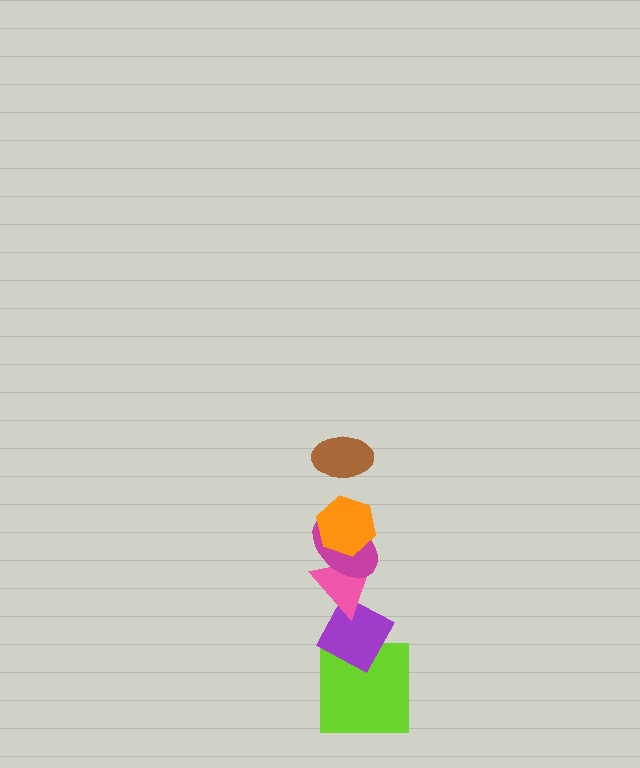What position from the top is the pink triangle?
The pink triangle is 4th from the top.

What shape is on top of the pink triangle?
The magenta ellipse is on top of the pink triangle.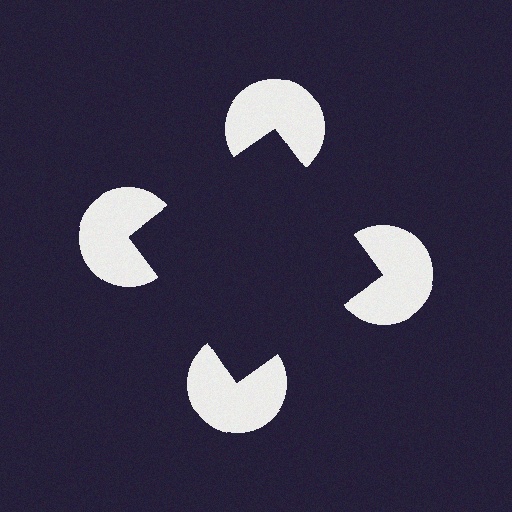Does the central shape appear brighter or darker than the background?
It typically appears slightly darker than the background, even though no actual brightness change is drawn.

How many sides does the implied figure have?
4 sides.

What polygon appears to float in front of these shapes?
An illusory square — its edges are inferred from the aligned wedge cuts in the pac-man discs, not physically drawn.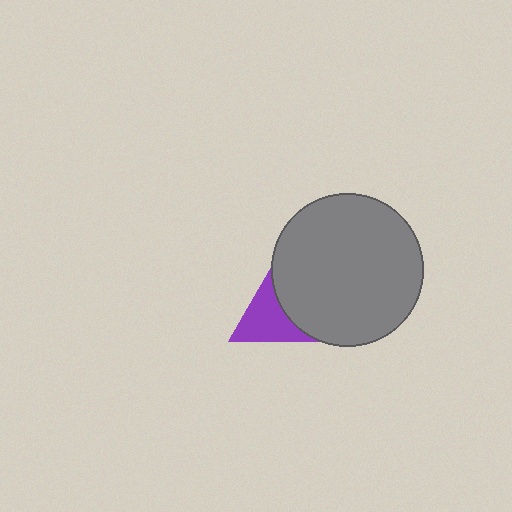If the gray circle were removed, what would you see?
You would see the complete purple triangle.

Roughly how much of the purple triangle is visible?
About half of it is visible (roughly 53%).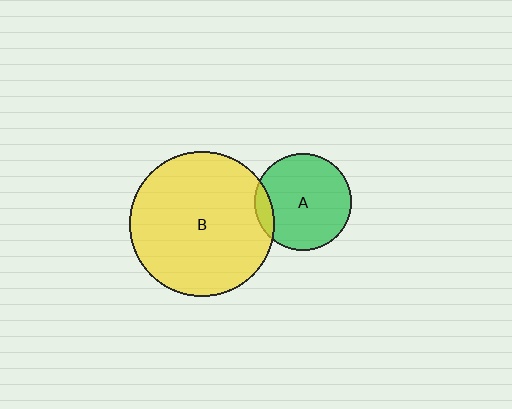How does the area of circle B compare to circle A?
Approximately 2.2 times.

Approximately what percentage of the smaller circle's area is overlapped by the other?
Approximately 10%.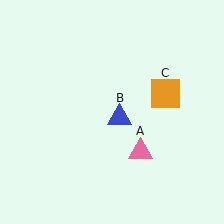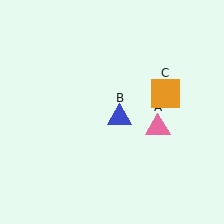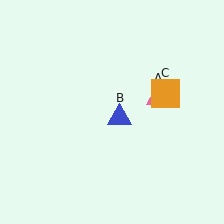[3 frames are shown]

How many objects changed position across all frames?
1 object changed position: pink triangle (object A).